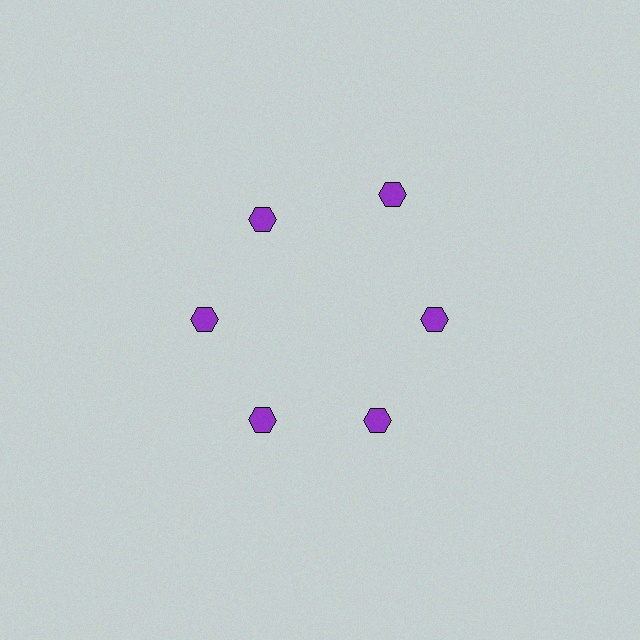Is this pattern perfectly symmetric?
No. The 6 purple hexagons are arranged in a ring, but one element near the 1 o'clock position is pushed outward from the center, breaking the 6-fold rotational symmetry.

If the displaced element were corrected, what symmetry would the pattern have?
It would have 6-fold rotational symmetry — the pattern would map onto itself every 60 degrees.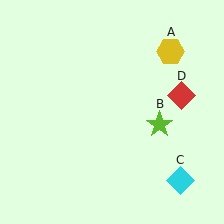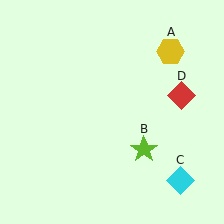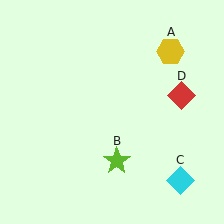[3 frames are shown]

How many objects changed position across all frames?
1 object changed position: lime star (object B).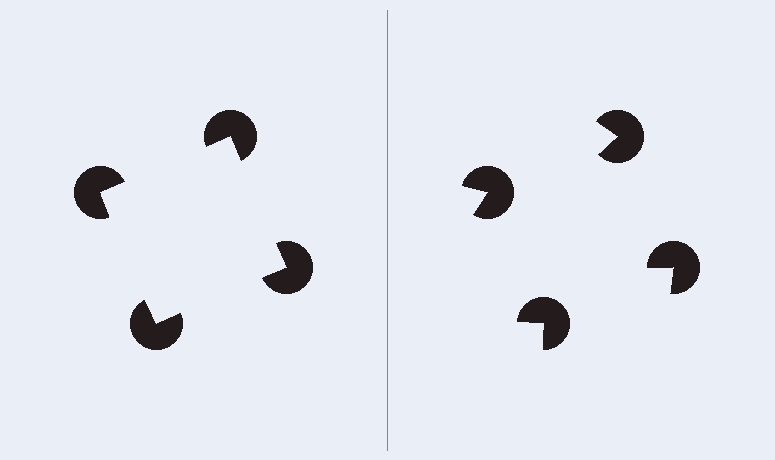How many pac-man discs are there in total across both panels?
8 — 4 on each side.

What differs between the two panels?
The pac-man discs are positioned identically on both sides; only the wedge orientations differ. On the left they align to a square; on the right they are misaligned.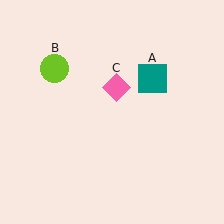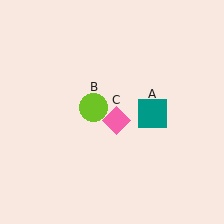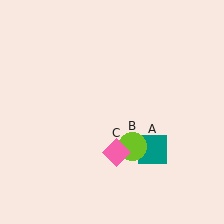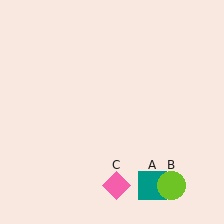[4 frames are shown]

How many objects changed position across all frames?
3 objects changed position: teal square (object A), lime circle (object B), pink diamond (object C).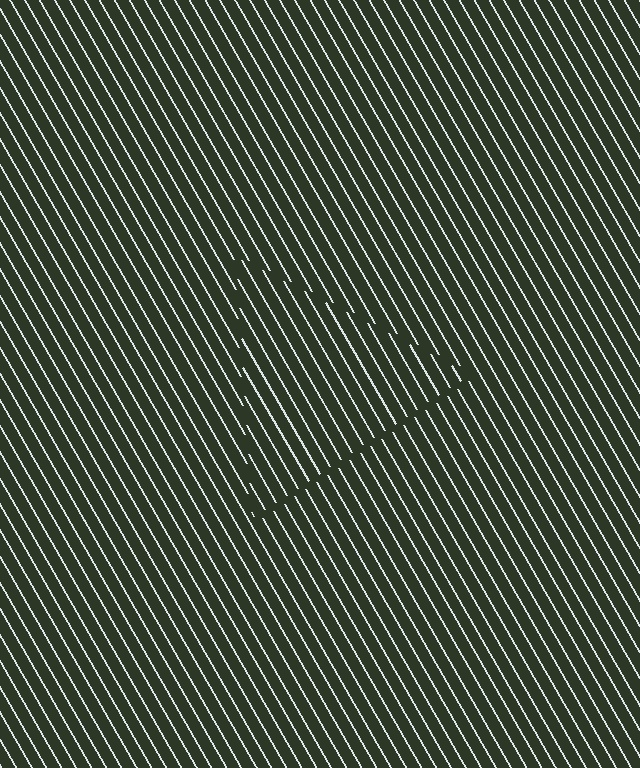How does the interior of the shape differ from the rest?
The interior of the shape contains the same grating, shifted by half a period — the contour is defined by the phase discontinuity where line-ends from the inner and outer gratings abut.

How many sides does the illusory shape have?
3 sides — the line-ends trace a triangle.